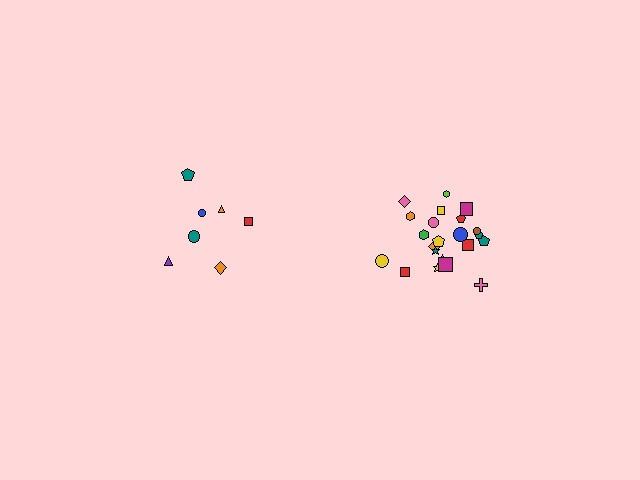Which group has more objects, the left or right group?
The right group.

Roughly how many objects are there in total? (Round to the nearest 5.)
Roughly 30 objects in total.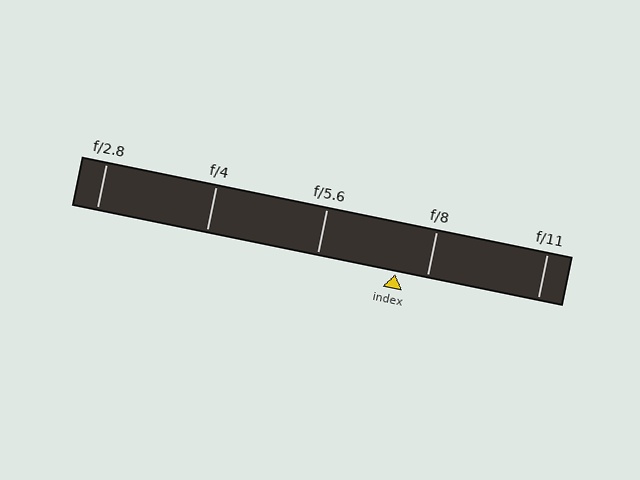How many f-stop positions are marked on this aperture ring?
There are 5 f-stop positions marked.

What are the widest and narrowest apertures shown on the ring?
The widest aperture shown is f/2.8 and the narrowest is f/11.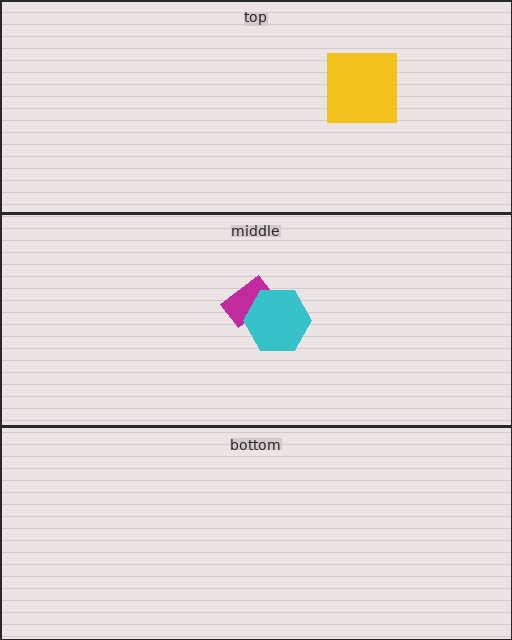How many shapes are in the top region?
1.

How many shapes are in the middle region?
2.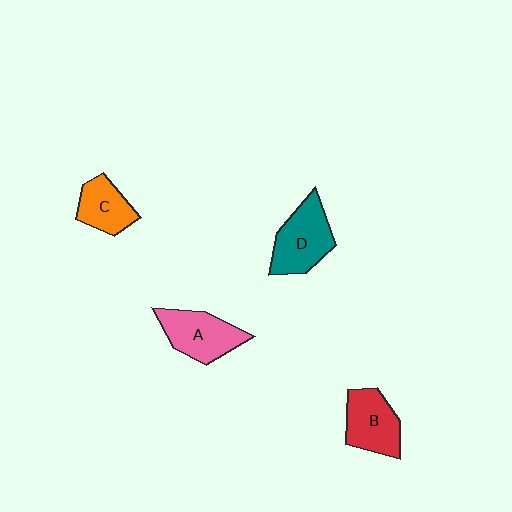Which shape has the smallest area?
Shape C (orange).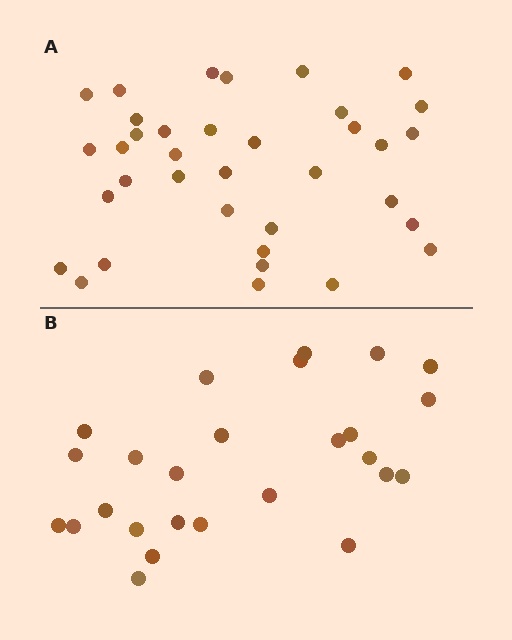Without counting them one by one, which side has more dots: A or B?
Region A (the top region) has more dots.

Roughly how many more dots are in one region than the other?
Region A has roughly 10 or so more dots than region B.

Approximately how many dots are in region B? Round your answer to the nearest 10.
About 30 dots. (The exact count is 26, which rounds to 30.)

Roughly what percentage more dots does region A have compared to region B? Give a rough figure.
About 40% more.